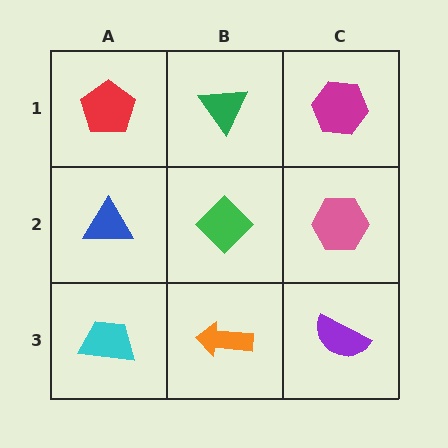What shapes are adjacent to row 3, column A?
A blue triangle (row 2, column A), an orange arrow (row 3, column B).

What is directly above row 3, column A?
A blue triangle.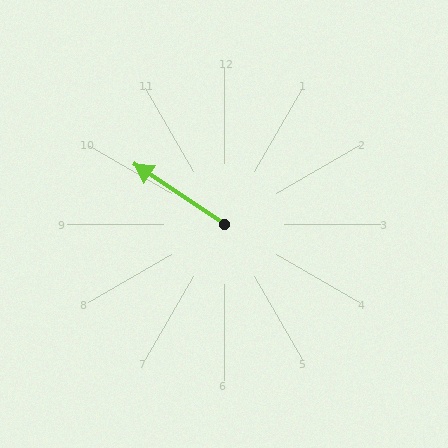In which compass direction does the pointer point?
Northwest.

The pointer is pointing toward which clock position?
Roughly 10 o'clock.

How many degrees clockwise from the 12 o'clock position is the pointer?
Approximately 304 degrees.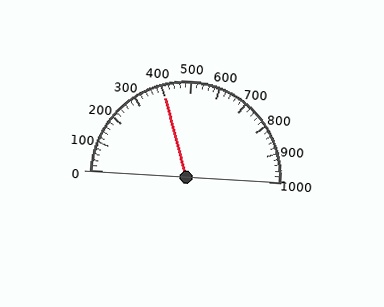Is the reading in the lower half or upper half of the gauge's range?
The reading is in the lower half of the range (0 to 1000).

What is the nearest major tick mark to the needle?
The nearest major tick mark is 400.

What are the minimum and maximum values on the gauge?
The gauge ranges from 0 to 1000.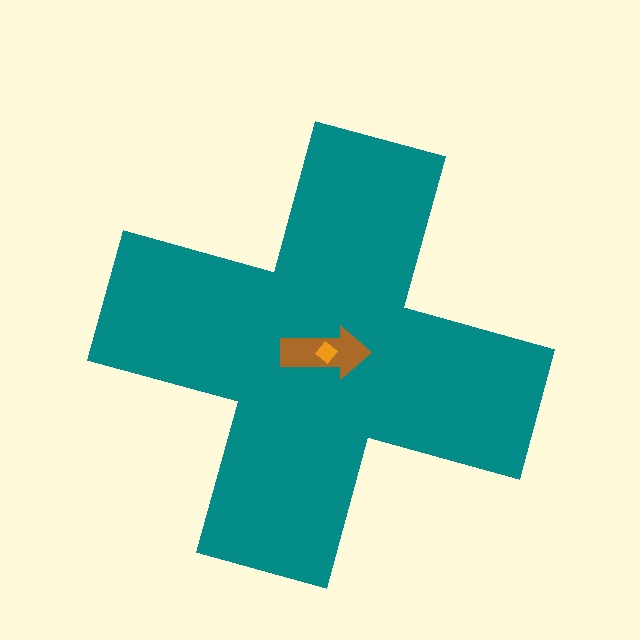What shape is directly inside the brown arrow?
The orange diamond.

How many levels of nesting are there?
3.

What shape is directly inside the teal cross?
The brown arrow.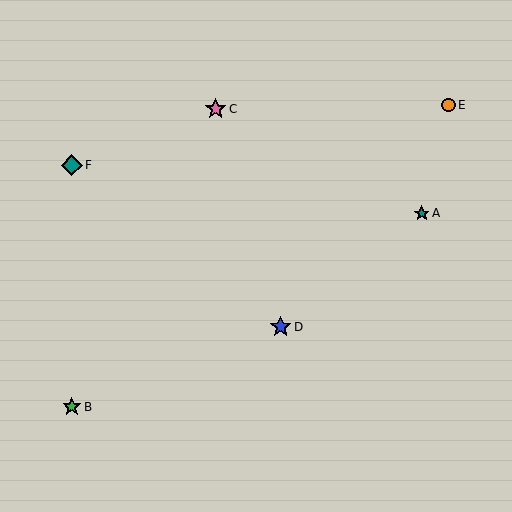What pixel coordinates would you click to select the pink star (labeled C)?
Click at (216, 109) to select the pink star C.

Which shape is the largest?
The teal diamond (labeled F) is the largest.